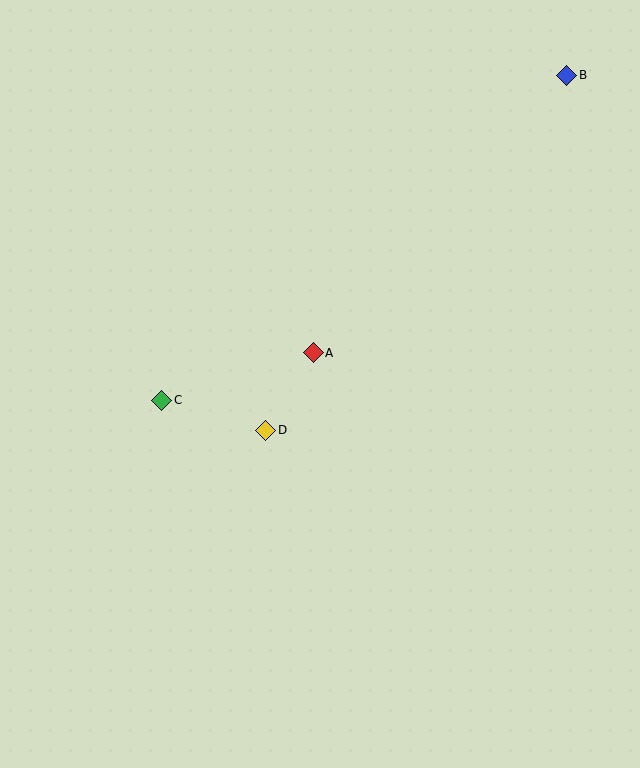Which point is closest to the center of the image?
Point A at (313, 353) is closest to the center.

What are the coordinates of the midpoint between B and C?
The midpoint between B and C is at (364, 238).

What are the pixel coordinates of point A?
Point A is at (313, 353).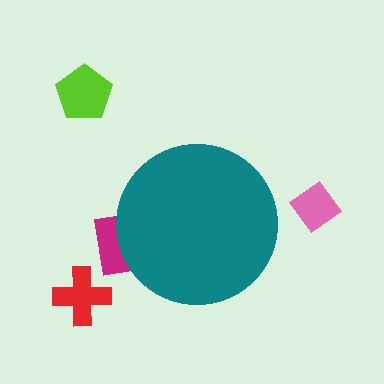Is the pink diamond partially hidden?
No, the pink diamond is fully visible.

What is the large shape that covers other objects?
A teal circle.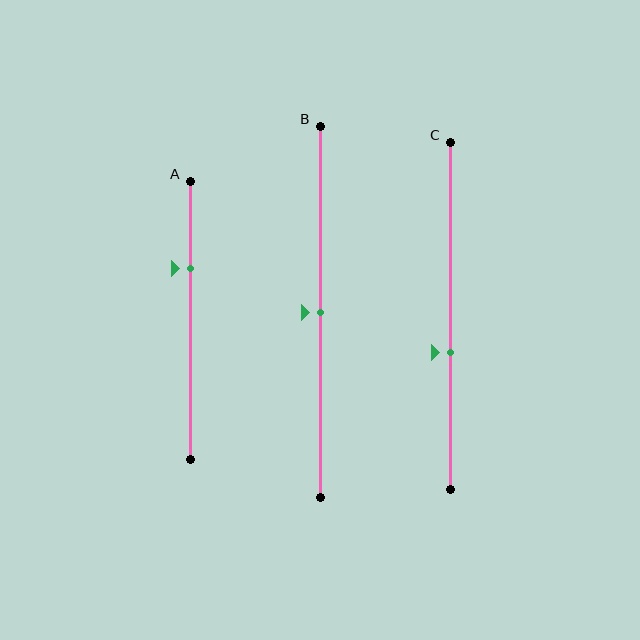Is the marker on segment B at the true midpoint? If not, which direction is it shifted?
Yes, the marker on segment B is at the true midpoint.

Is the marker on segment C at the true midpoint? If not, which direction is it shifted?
No, the marker on segment C is shifted downward by about 10% of the segment length.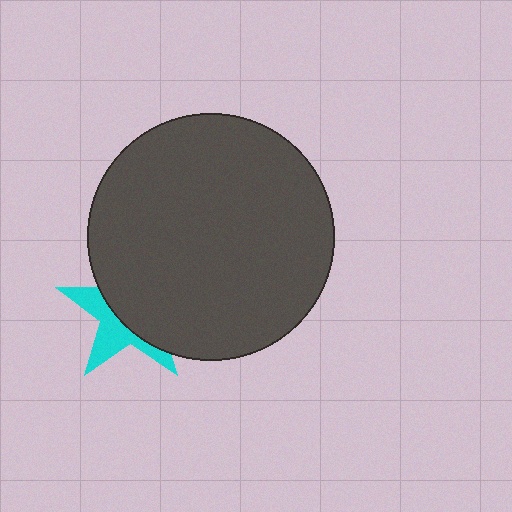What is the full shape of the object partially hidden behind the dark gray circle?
The partially hidden object is a cyan star.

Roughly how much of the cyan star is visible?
A small part of it is visible (roughly 40%).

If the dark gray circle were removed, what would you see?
You would see the complete cyan star.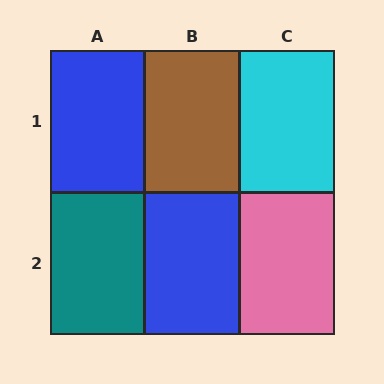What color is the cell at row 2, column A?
Teal.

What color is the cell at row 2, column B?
Blue.